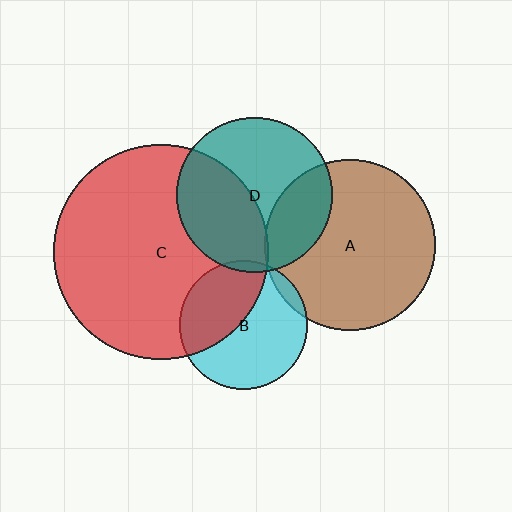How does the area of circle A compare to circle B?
Approximately 1.8 times.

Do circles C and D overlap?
Yes.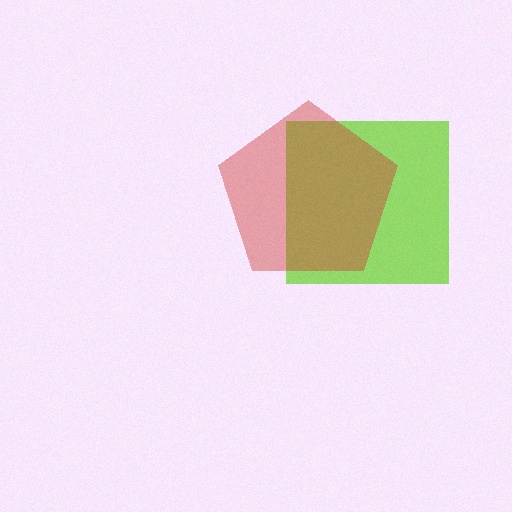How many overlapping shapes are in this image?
There are 2 overlapping shapes in the image.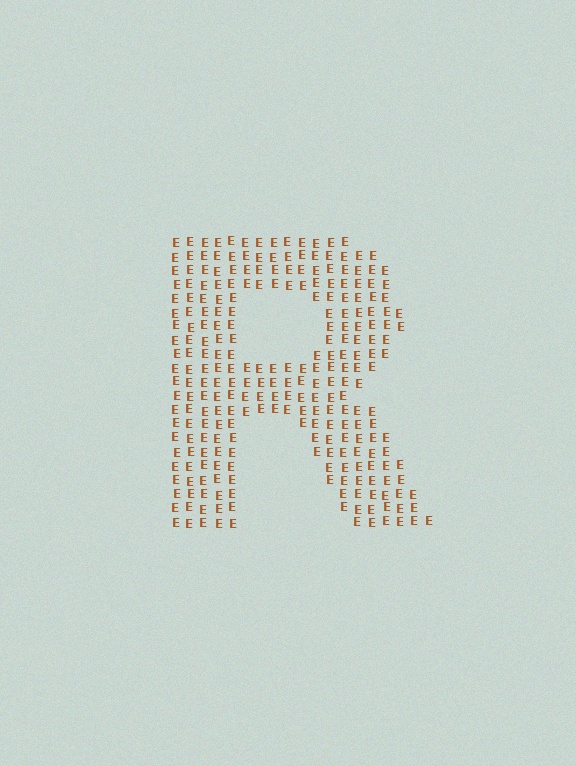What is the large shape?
The large shape is the letter R.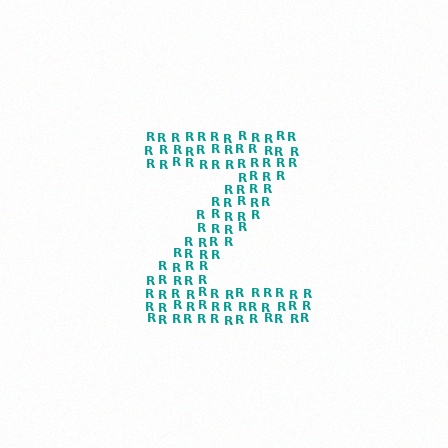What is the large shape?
The large shape is the letter Z.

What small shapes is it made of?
It is made of small letter R's.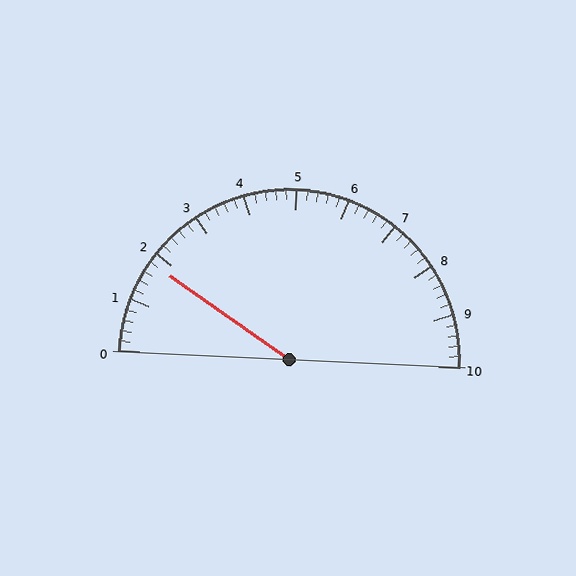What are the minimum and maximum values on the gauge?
The gauge ranges from 0 to 10.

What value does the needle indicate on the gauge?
The needle indicates approximately 1.8.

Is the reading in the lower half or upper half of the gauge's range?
The reading is in the lower half of the range (0 to 10).